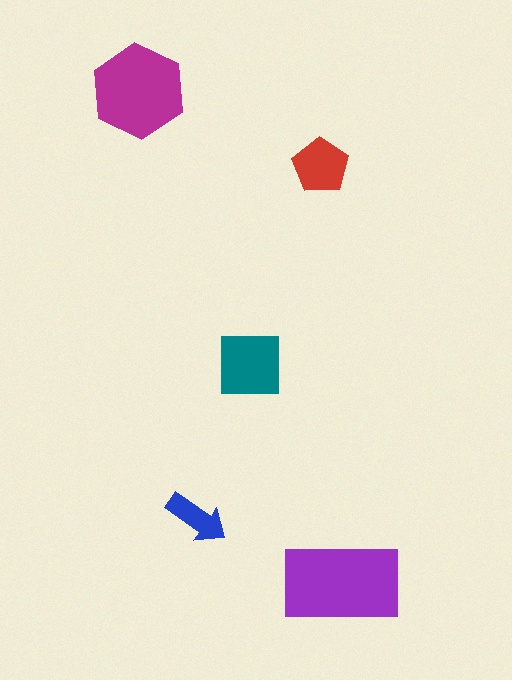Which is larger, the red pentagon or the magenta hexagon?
The magenta hexagon.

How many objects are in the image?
There are 5 objects in the image.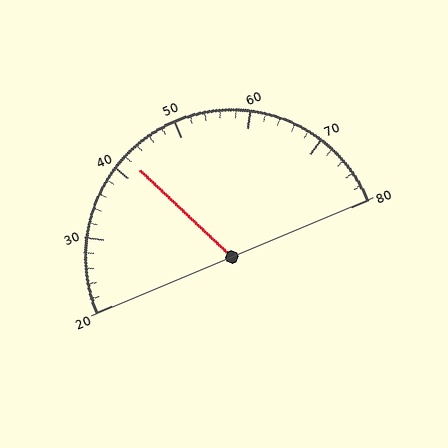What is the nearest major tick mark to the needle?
The nearest major tick mark is 40.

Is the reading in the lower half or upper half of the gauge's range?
The reading is in the lower half of the range (20 to 80).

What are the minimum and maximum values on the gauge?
The gauge ranges from 20 to 80.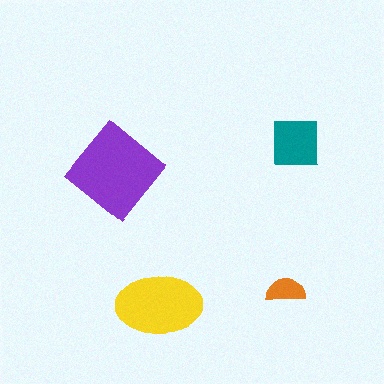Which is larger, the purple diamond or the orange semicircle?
The purple diamond.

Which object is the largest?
The purple diamond.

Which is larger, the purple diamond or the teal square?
The purple diamond.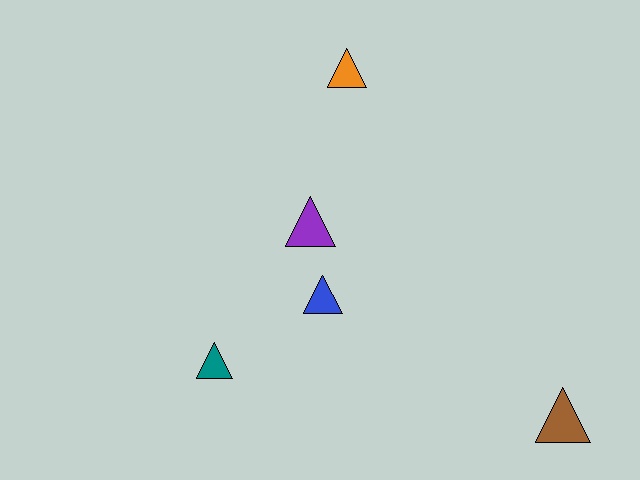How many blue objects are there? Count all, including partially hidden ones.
There is 1 blue object.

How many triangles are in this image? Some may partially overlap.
There are 5 triangles.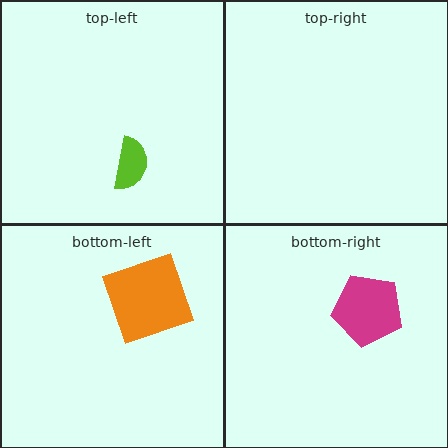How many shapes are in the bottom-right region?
1.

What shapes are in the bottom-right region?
The magenta pentagon.